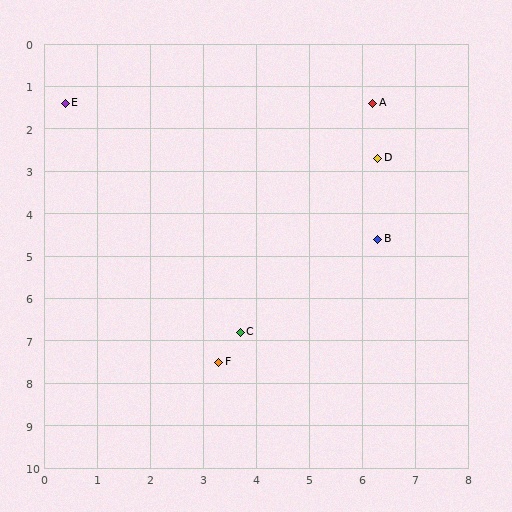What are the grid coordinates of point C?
Point C is at approximately (3.7, 6.8).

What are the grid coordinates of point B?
Point B is at approximately (6.3, 4.6).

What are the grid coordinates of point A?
Point A is at approximately (6.2, 1.4).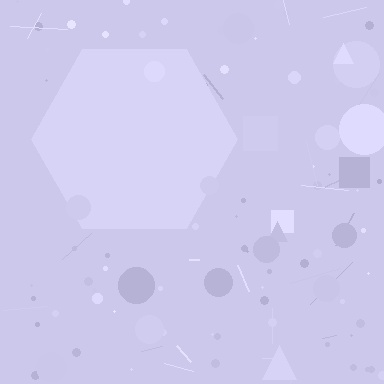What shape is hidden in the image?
A hexagon is hidden in the image.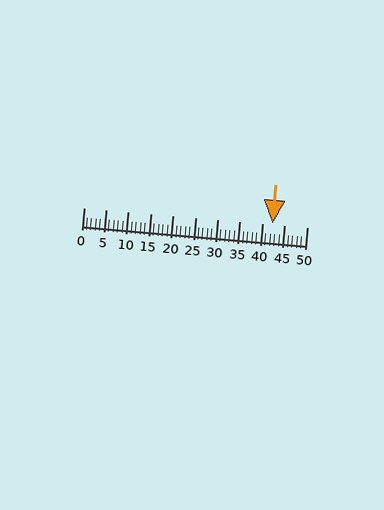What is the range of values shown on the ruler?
The ruler shows values from 0 to 50.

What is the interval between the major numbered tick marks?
The major tick marks are spaced 5 units apart.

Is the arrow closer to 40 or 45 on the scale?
The arrow is closer to 40.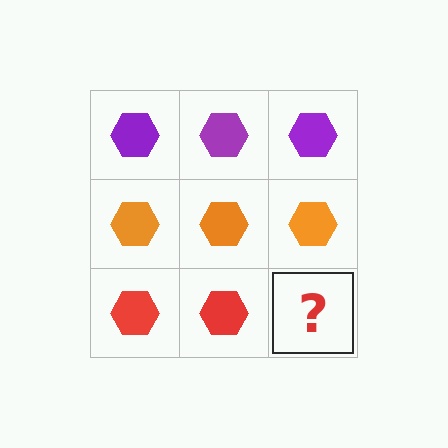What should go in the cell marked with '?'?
The missing cell should contain a red hexagon.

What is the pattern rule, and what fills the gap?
The rule is that each row has a consistent color. The gap should be filled with a red hexagon.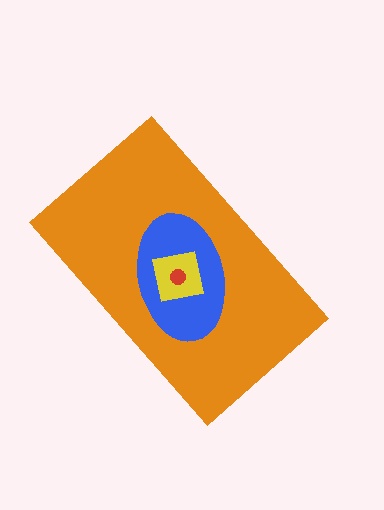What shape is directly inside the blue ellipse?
The yellow square.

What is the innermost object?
The red circle.